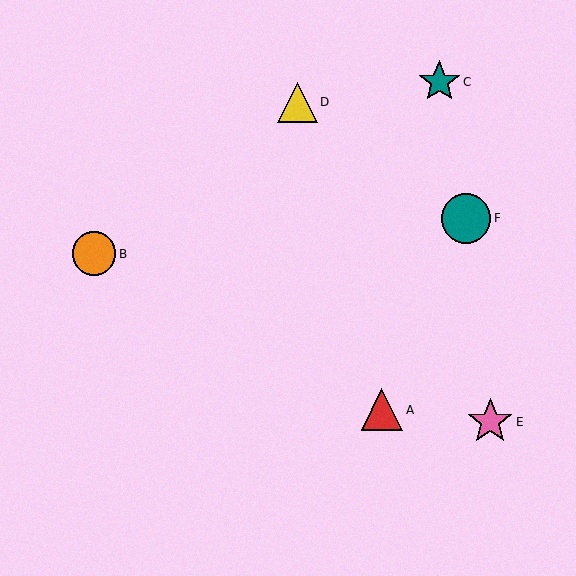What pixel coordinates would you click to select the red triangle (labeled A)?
Click at (382, 410) to select the red triangle A.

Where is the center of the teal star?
The center of the teal star is at (439, 82).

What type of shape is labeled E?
Shape E is a pink star.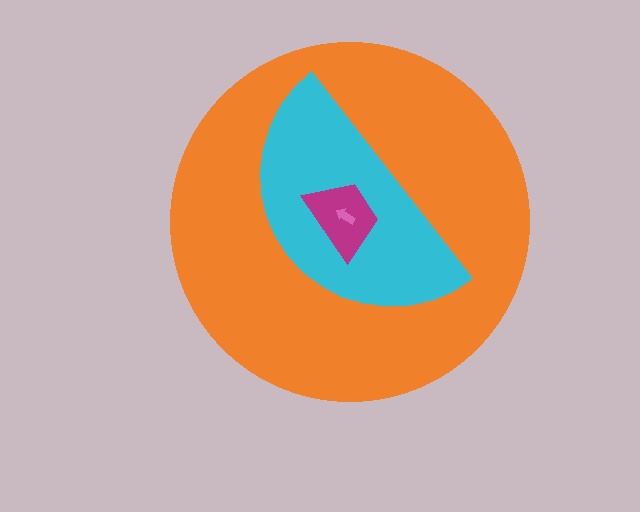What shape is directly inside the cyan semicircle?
The magenta trapezoid.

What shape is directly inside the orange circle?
The cyan semicircle.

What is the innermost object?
The pink arrow.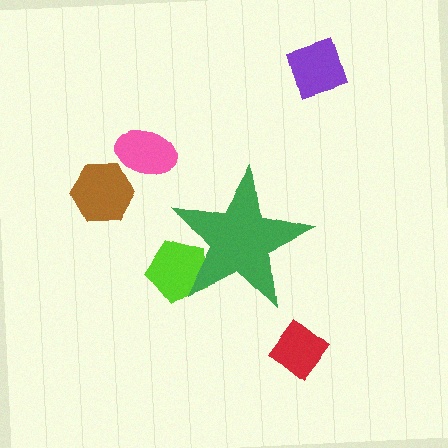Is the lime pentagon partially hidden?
Yes, the lime pentagon is partially hidden behind the green star.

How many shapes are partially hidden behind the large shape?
1 shape is partially hidden.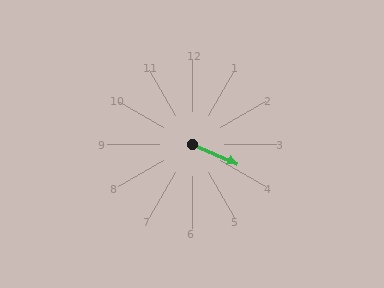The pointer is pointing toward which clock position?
Roughly 4 o'clock.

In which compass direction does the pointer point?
Southeast.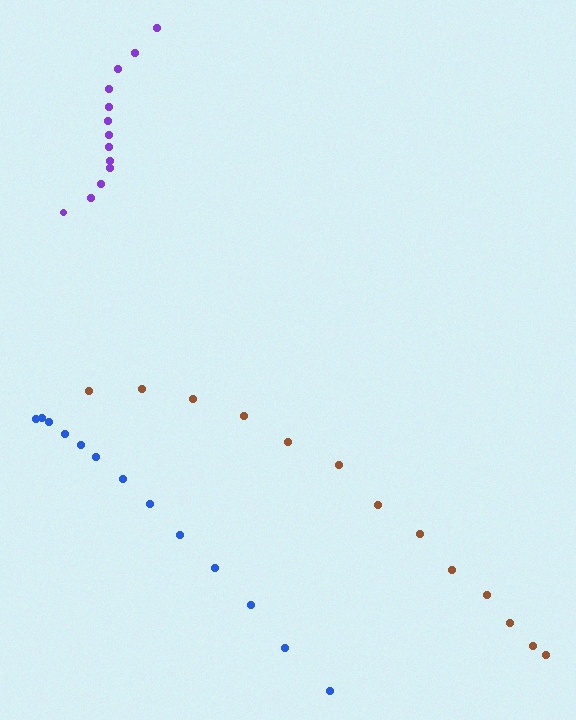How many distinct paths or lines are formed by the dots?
There are 3 distinct paths.